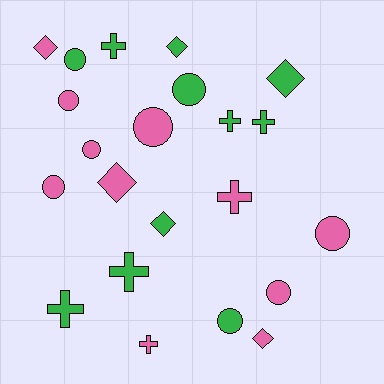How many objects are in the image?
There are 22 objects.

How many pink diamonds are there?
There are 3 pink diamonds.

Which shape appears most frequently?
Circle, with 9 objects.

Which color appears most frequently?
Green, with 11 objects.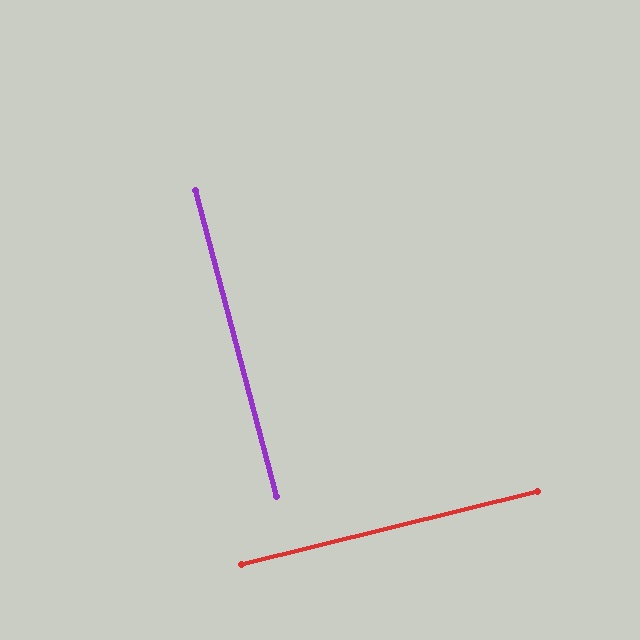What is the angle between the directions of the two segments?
Approximately 89 degrees.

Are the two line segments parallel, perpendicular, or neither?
Perpendicular — they meet at approximately 89°.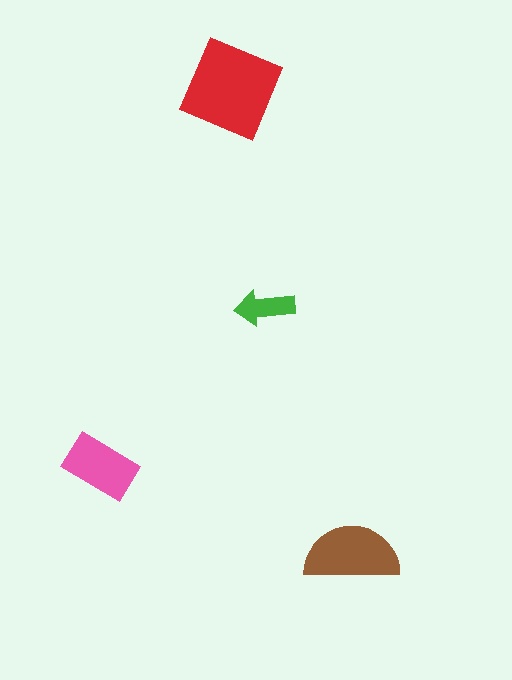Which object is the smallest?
The green arrow.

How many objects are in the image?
There are 4 objects in the image.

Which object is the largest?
The red diamond.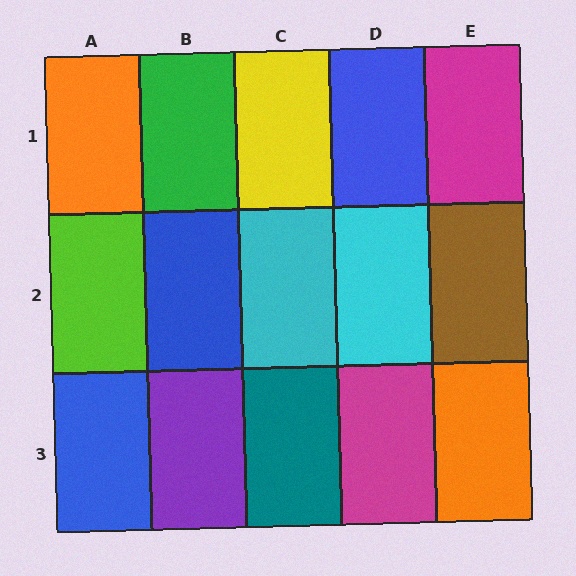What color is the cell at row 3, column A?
Blue.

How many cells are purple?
1 cell is purple.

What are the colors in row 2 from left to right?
Lime, blue, cyan, cyan, brown.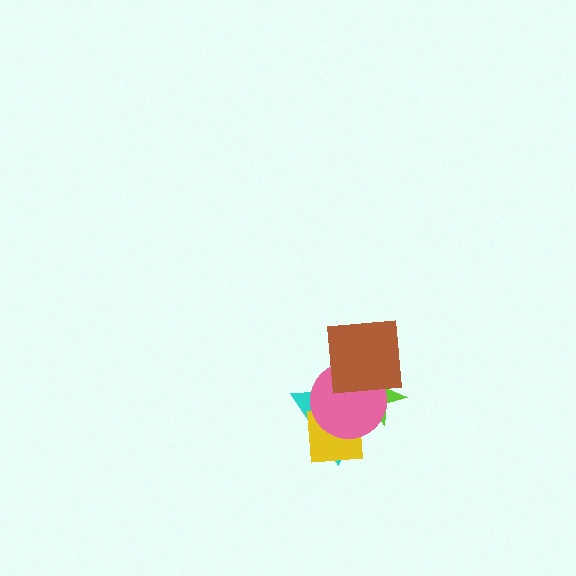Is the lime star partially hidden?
Yes, it is partially covered by another shape.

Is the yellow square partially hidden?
Yes, it is partially covered by another shape.